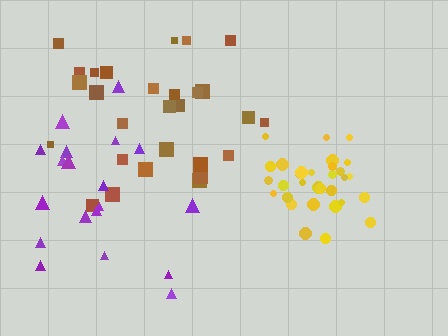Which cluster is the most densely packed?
Yellow.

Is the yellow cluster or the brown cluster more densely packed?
Yellow.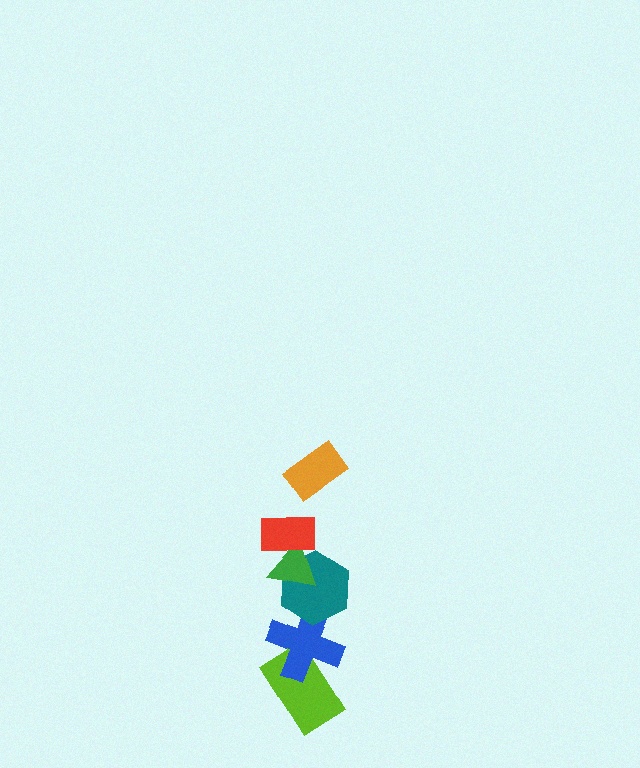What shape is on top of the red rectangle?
The orange rectangle is on top of the red rectangle.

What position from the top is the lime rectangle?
The lime rectangle is 6th from the top.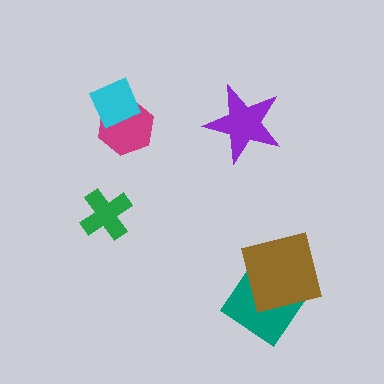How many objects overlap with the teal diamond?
1 object overlaps with the teal diamond.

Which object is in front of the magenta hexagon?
The cyan diamond is in front of the magenta hexagon.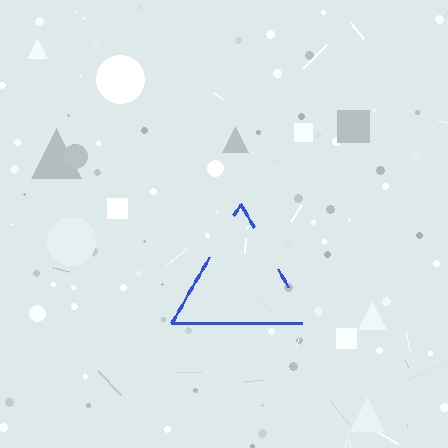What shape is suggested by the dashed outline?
The dashed outline suggests a triangle.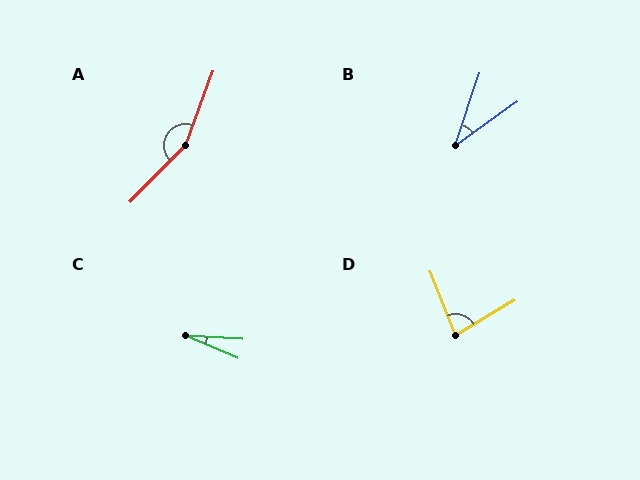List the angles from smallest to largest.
C (20°), B (36°), D (81°), A (156°).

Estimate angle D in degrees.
Approximately 81 degrees.